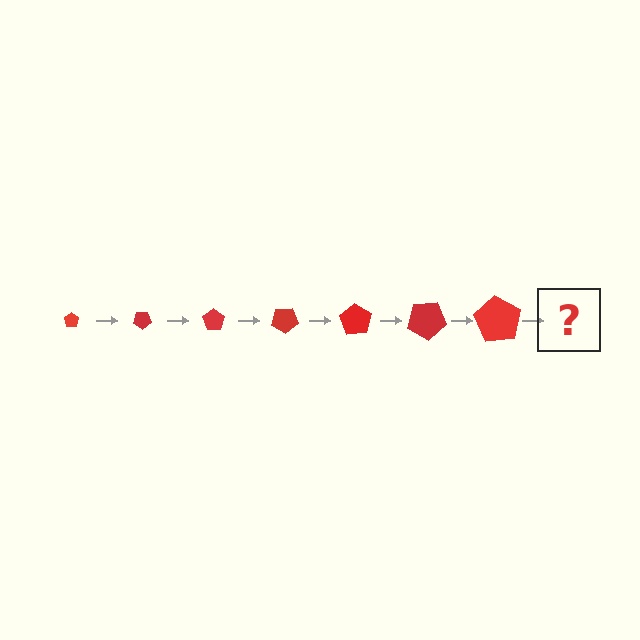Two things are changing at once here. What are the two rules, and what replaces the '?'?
The two rules are that the pentagon grows larger each step and it rotates 35 degrees each step. The '?' should be a pentagon, larger than the previous one and rotated 245 degrees from the start.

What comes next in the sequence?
The next element should be a pentagon, larger than the previous one and rotated 245 degrees from the start.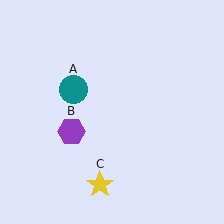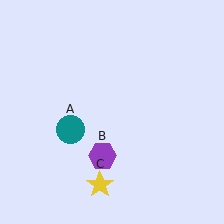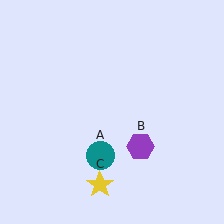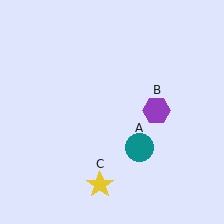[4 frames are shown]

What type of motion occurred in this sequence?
The teal circle (object A), purple hexagon (object B) rotated counterclockwise around the center of the scene.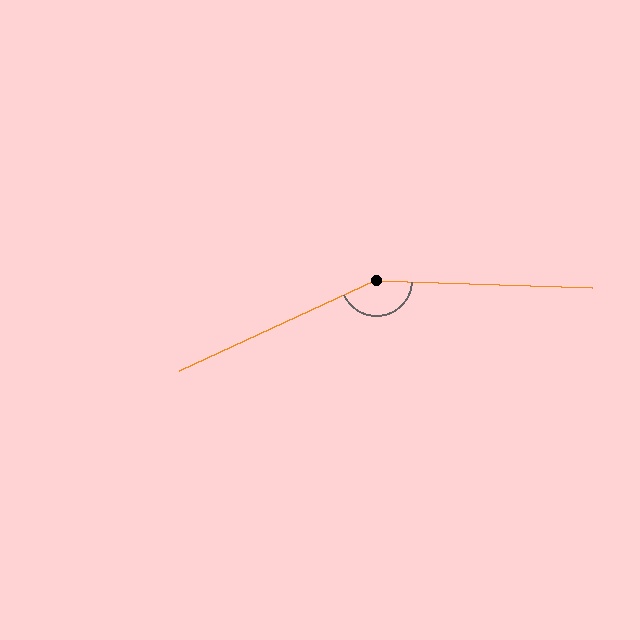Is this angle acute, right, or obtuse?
It is obtuse.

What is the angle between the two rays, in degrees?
Approximately 153 degrees.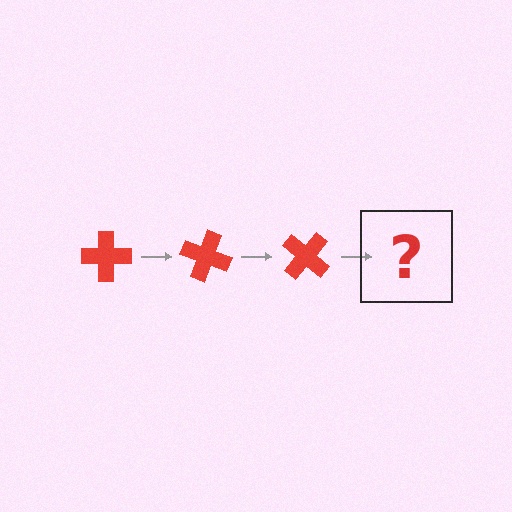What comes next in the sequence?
The next element should be a red cross rotated 60 degrees.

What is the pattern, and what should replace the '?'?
The pattern is that the cross rotates 20 degrees each step. The '?' should be a red cross rotated 60 degrees.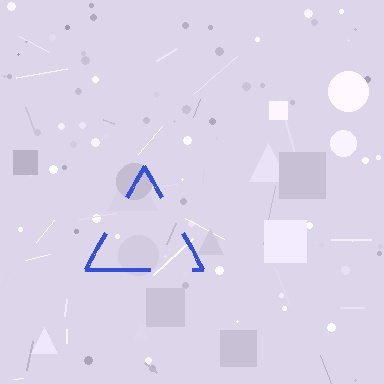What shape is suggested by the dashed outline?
The dashed outline suggests a triangle.